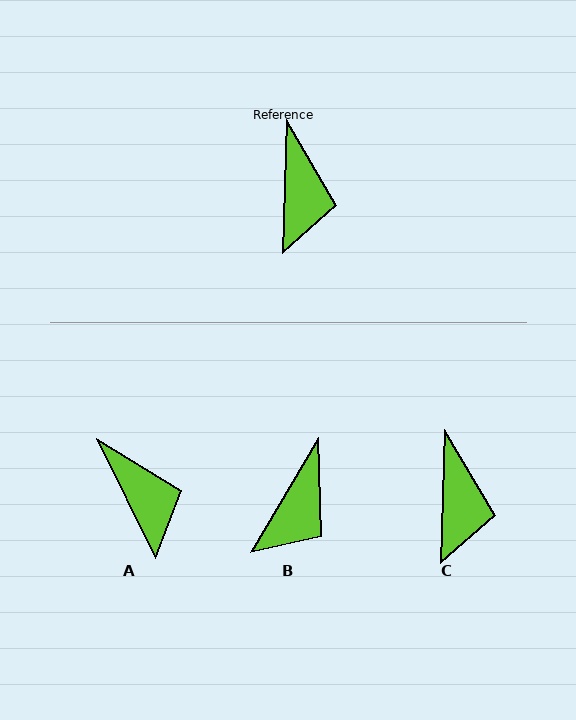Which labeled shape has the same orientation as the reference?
C.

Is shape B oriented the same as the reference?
No, it is off by about 28 degrees.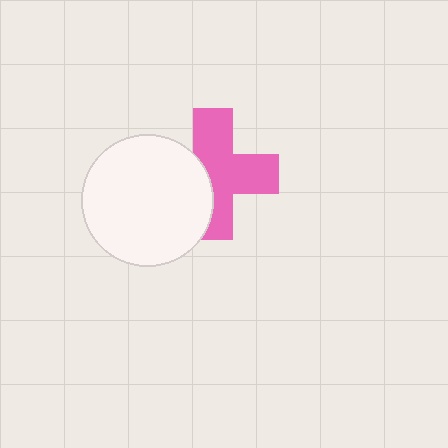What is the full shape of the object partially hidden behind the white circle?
The partially hidden object is a pink cross.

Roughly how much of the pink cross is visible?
About half of it is visible (roughly 65%).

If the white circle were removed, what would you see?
You would see the complete pink cross.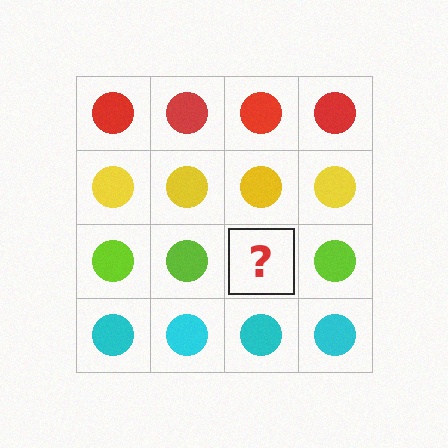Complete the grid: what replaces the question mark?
The question mark should be replaced with a lime circle.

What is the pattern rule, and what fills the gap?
The rule is that each row has a consistent color. The gap should be filled with a lime circle.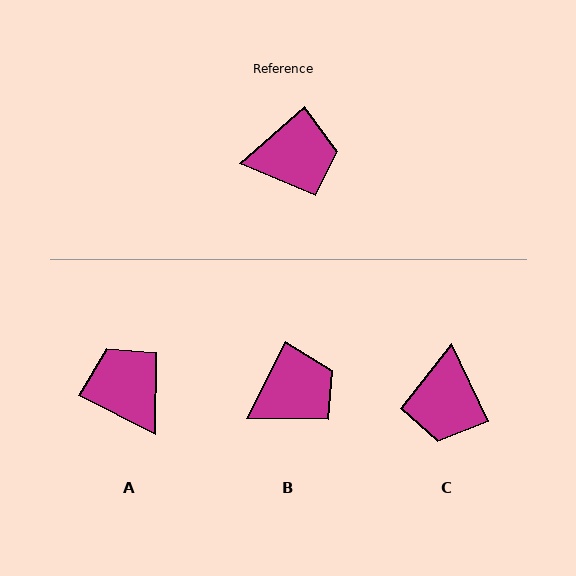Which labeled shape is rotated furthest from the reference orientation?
A, about 113 degrees away.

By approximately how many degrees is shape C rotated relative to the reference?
Approximately 105 degrees clockwise.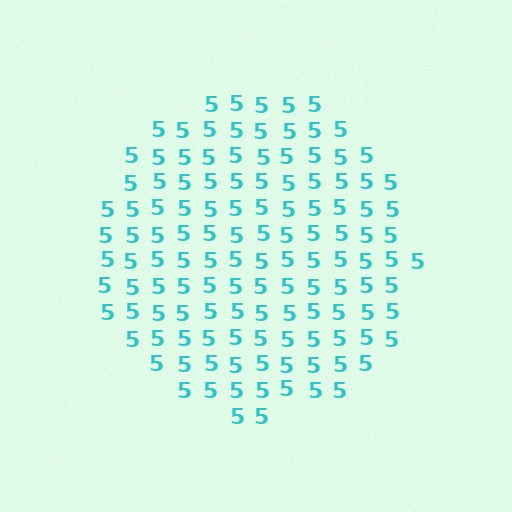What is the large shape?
The large shape is a circle.